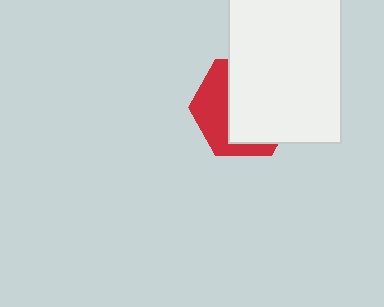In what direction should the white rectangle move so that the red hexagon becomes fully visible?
The white rectangle should move toward the upper-right. That is the shortest direction to clear the overlap and leave the red hexagon fully visible.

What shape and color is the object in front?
The object in front is a white rectangle.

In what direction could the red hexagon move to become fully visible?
The red hexagon could move toward the lower-left. That would shift it out from behind the white rectangle entirely.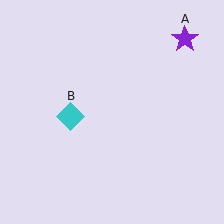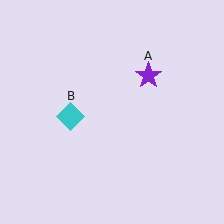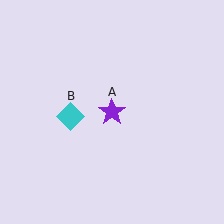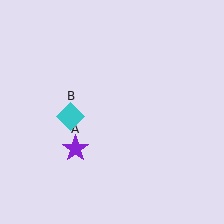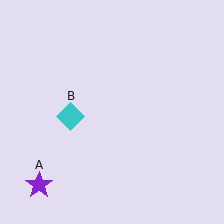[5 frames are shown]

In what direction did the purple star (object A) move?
The purple star (object A) moved down and to the left.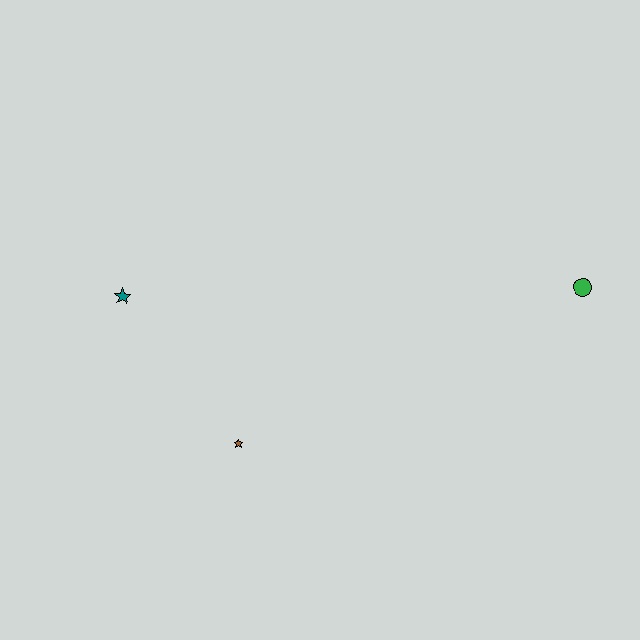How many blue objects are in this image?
There are no blue objects.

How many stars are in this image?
There are 2 stars.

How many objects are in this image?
There are 3 objects.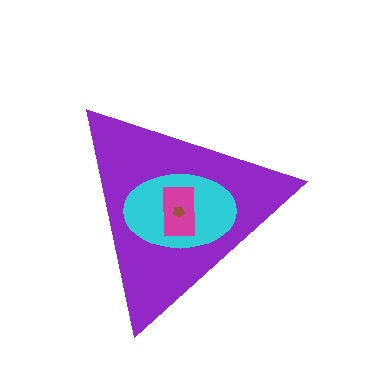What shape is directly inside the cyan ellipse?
The magenta rectangle.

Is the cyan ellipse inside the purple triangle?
Yes.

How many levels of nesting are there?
4.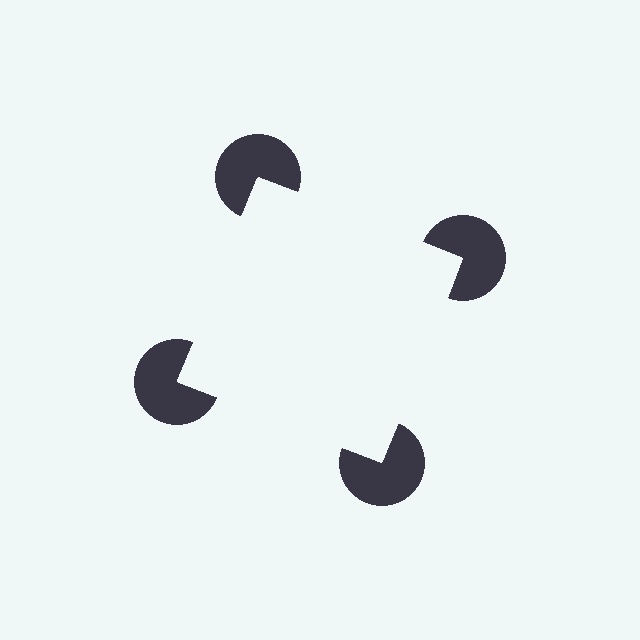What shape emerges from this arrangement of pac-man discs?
An illusory square — its edges are inferred from the aligned wedge cuts in the pac-man discs, not physically drawn.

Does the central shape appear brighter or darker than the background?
It typically appears slightly brighter than the background, even though no actual brightness change is drawn.